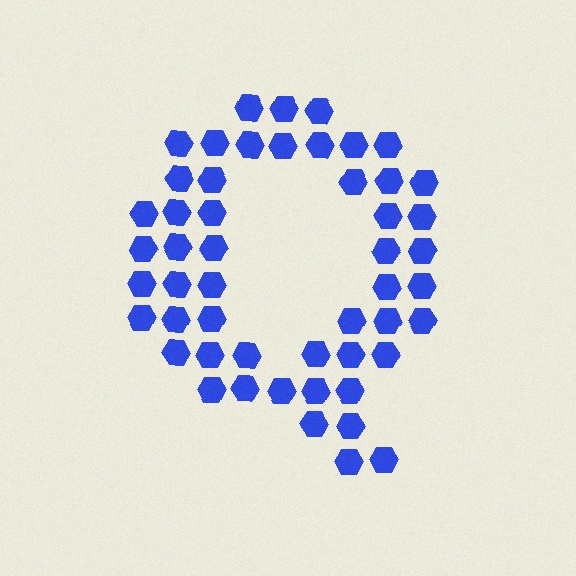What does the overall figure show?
The overall figure shows the letter Q.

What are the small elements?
The small elements are hexagons.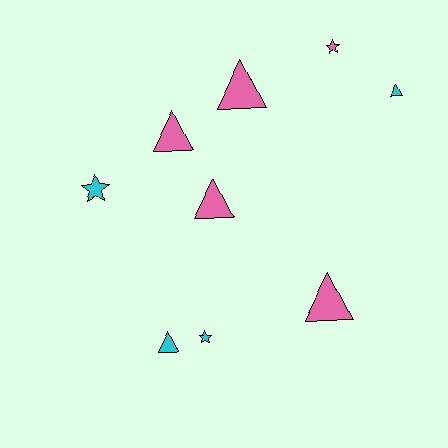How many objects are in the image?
There are 9 objects.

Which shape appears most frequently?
Triangle, with 6 objects.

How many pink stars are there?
There is 1 pink star.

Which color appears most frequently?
Pink, with 5 objects.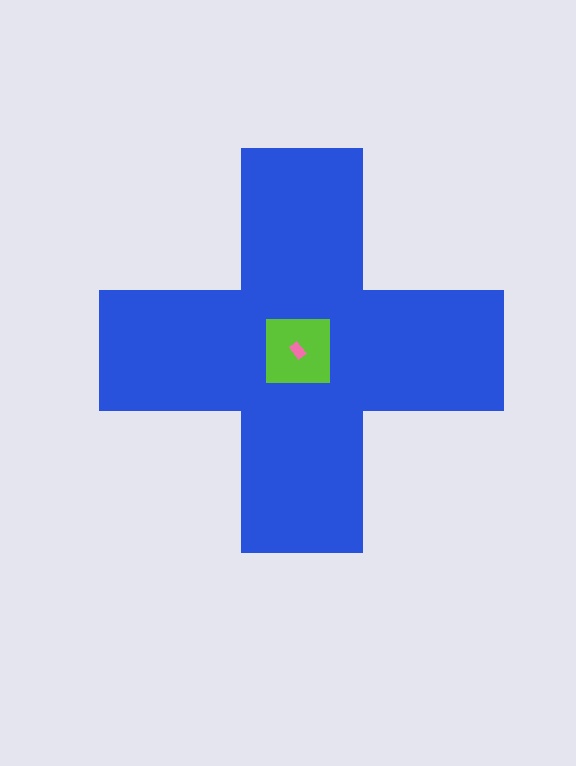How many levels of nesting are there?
3.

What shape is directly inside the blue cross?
The lime square.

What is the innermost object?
The pink rectangle.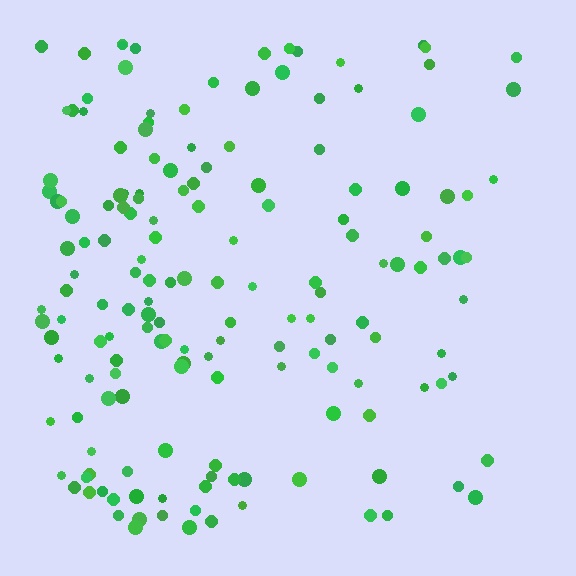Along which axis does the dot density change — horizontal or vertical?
Horizontal.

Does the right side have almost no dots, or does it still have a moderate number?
Still a moderate number, just noticeably fewer than the left.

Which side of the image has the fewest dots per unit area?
The right.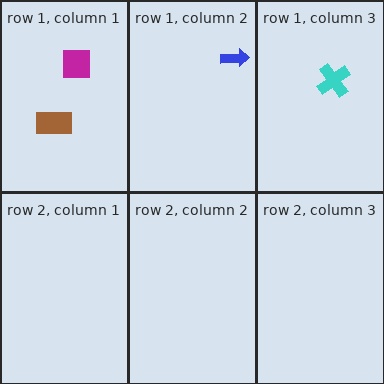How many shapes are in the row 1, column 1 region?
2.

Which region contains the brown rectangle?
The row 1, column 1 region.